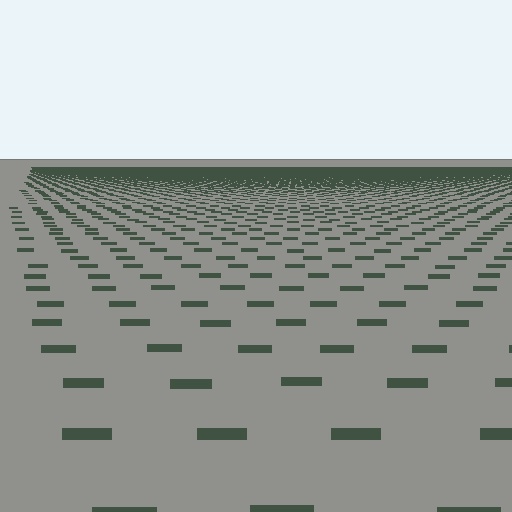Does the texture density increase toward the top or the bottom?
Density increases toward the top.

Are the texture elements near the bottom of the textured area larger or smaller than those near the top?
Larger. Near the bottom, elements are closer to the viewer and appear at a bigger on-screen size.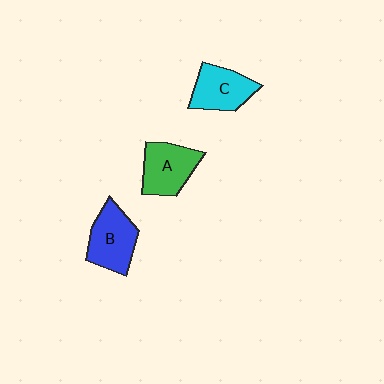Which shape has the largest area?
Shape B (blue).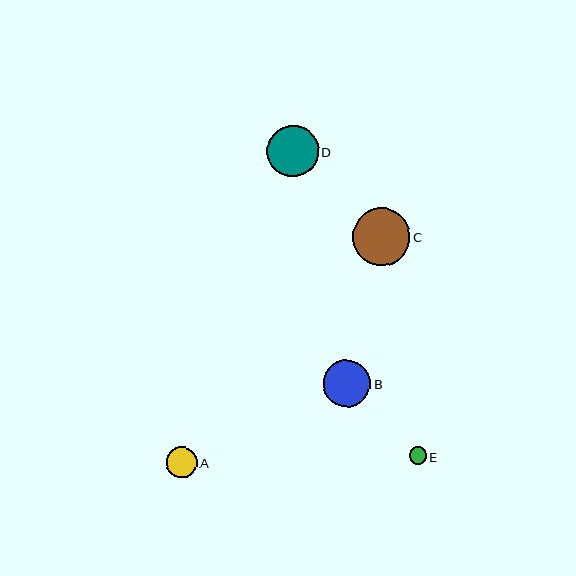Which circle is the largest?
Circle C is the largest with a size of approximately 58 pixels.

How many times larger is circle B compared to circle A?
Circle B is approximately 1.5 times the size of circle A.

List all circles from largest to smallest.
From largest to smallest: C, D, B, A, E.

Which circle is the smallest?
Circle E is the smallest with a size of approximately 17 pixels.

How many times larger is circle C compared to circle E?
Circle C is approximately 3.4 times the size of circle E.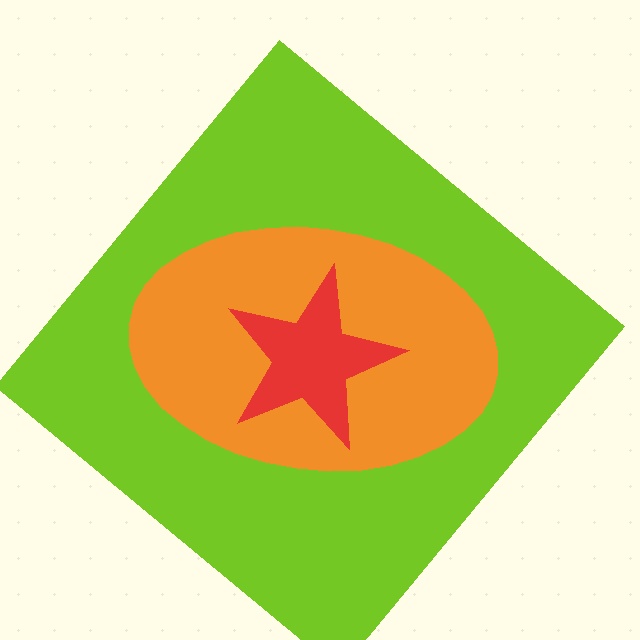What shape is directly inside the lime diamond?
The orange ellipse.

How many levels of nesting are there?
3.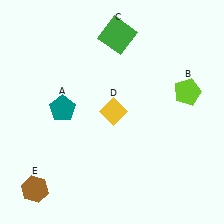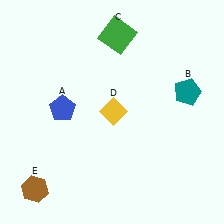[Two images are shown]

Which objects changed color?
A changed from teal to blue. B changed from lime to teal.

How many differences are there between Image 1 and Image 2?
There are 2 differences between the two images.